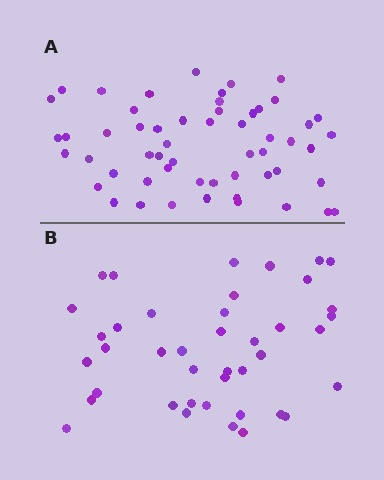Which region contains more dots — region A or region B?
Region A (the top region) has more dots.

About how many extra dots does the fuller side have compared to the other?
Region A has approximately 15 more dots than region B.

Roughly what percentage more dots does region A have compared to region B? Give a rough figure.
About 35% more.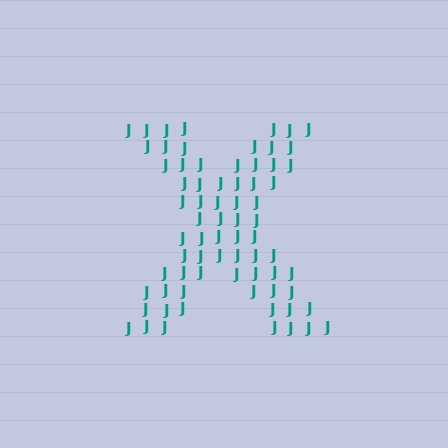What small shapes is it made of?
It is made of small letter J's.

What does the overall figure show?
The overall figure shows the letter X.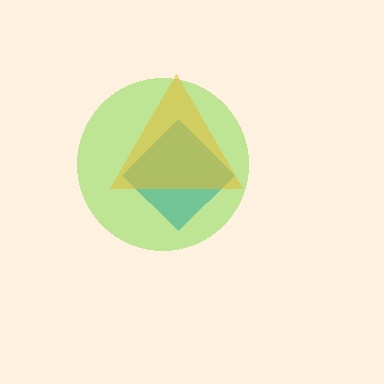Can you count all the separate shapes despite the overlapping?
Yes, there are 3 separate shapes.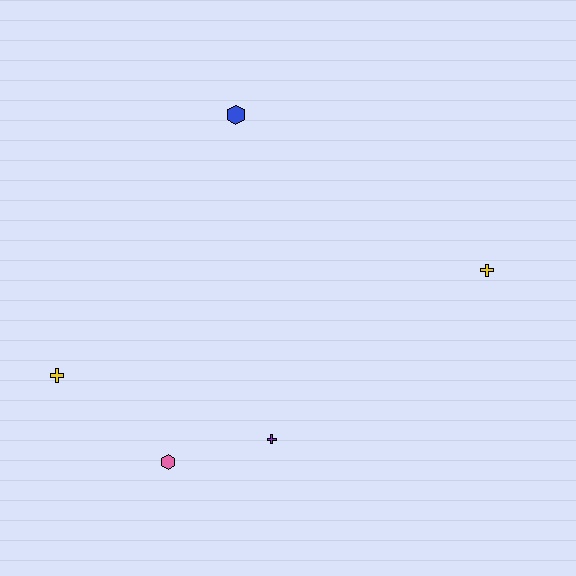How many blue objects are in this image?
There is 1 blue object.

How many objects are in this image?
There are 5 objects.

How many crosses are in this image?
There are 3 crosses.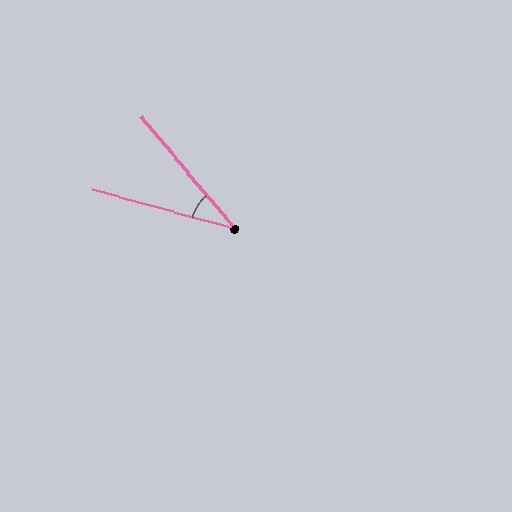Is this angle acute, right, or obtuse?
It is acute.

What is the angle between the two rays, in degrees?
Approximately 35 degrees.